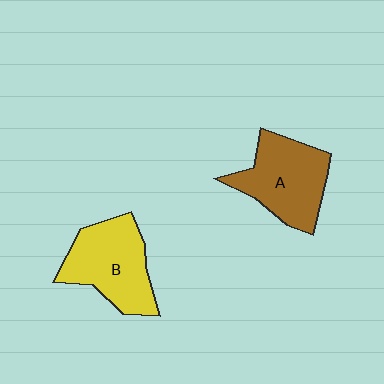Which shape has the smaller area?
Shape A (brown).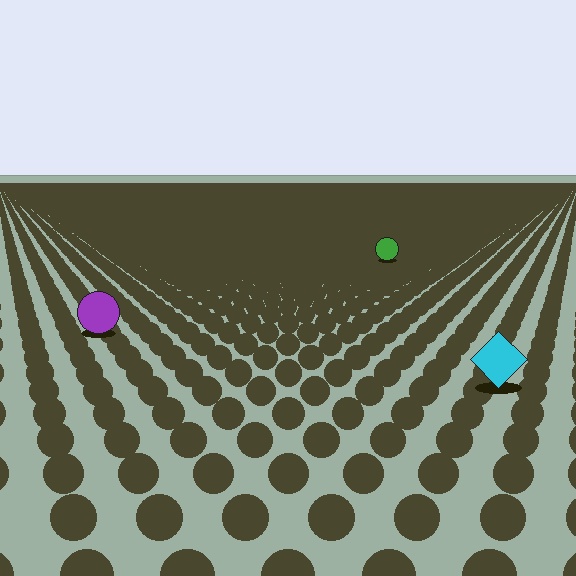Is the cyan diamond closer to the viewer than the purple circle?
Yes. The cyan diamond is closer — you can tell from the texture gradient: the ground texture is coarser near it.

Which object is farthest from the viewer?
The green circle is farthest from the viewer. It appears smaller and the ground texture around it is denser.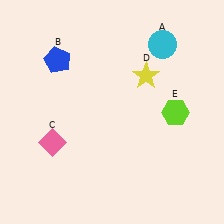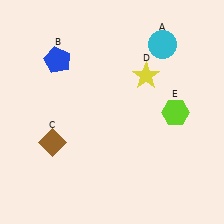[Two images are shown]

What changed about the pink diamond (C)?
In Image 1, C is pink. In Image 2, it changed to brown.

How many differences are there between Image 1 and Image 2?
There is 1 difference between the two images.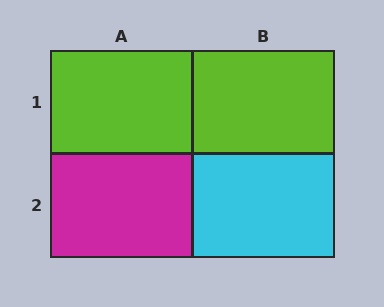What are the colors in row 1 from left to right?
Lime, lime.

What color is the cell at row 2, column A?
Magenta.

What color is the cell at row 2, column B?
Cyan.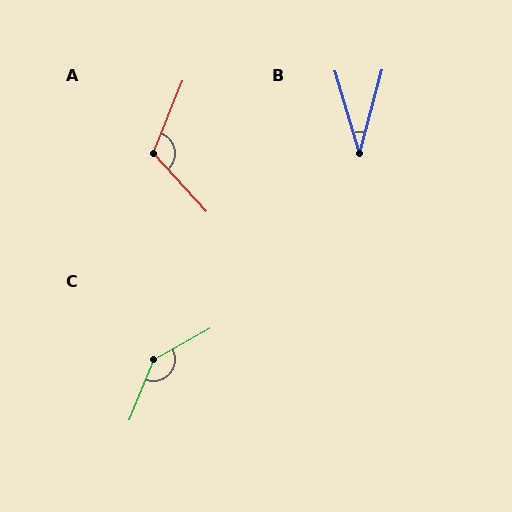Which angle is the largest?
C, at approximately 141 degrees.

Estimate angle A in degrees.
Approximately 116 degrees.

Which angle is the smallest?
B, at approximately 32 degrees.